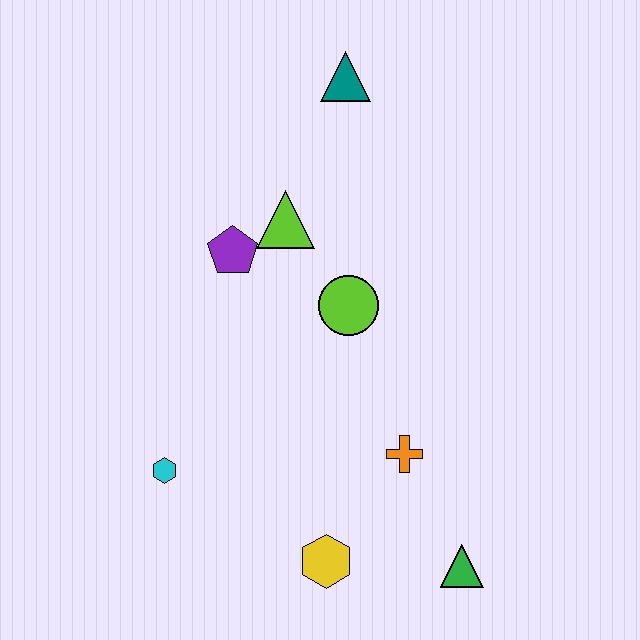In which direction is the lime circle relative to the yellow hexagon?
The lime circle is above the yellow hexagon.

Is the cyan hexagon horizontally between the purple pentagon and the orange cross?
No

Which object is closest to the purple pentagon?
The lime triangle is closest to the purple pentagon.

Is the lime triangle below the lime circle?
No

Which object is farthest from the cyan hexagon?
The teal triangle is farthest from the cyan hexagon.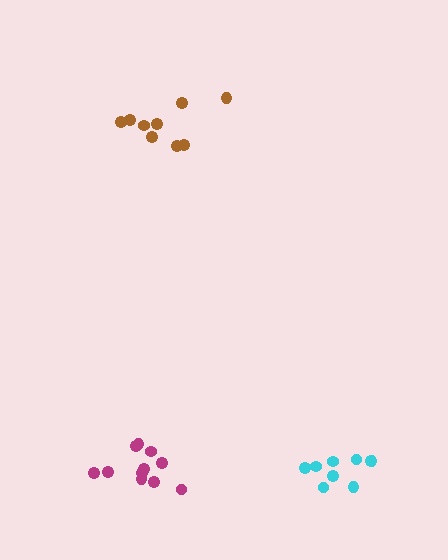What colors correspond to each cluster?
The clusters are colored: magenta, brown, cyan.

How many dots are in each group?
Group 1: 11 dots, Group 2: 9 dots, Group 3: 9 dots (29 total).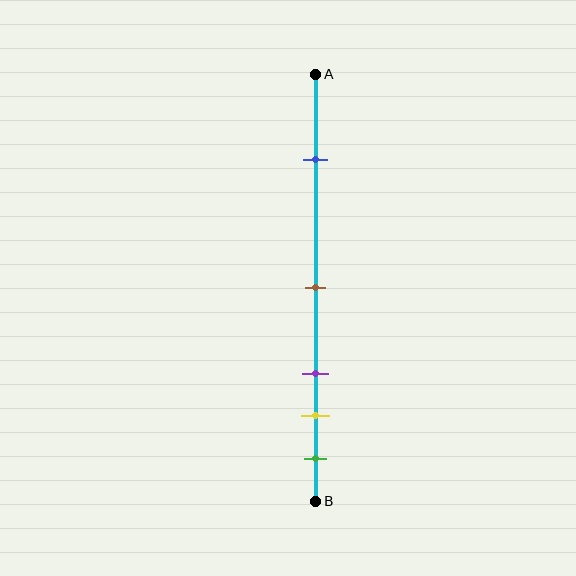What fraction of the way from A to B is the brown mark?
The brown mark is approximately 50% (0.5) of the way from A to B.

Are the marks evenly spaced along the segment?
No, the marks are not evenly spaced.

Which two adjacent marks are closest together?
The yellow and green marks are the closest adjacent pair.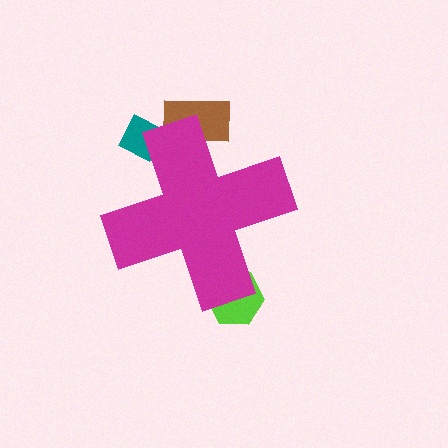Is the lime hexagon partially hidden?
Yes, the lime hexagon is partially hidden behind the magenta cross.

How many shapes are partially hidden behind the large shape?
3 shapes are partially hidden.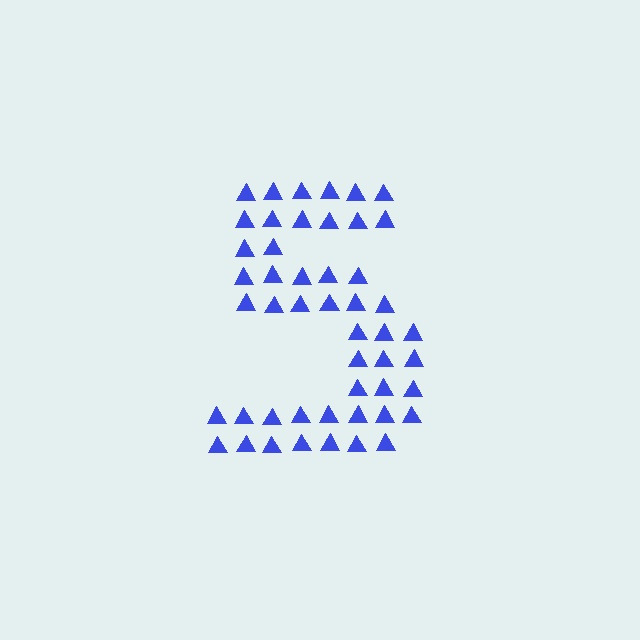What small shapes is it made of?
It is made of small triangles.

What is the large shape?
The large shape is the digit 5.